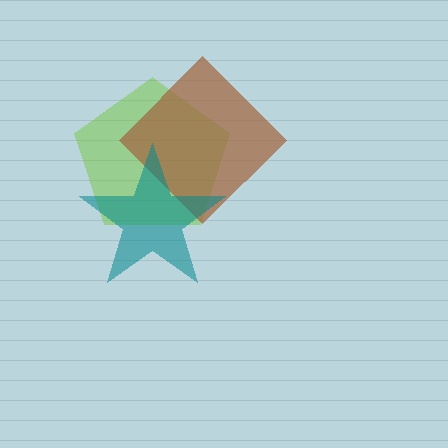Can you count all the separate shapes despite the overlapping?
Yes, there are 3 separate shapes.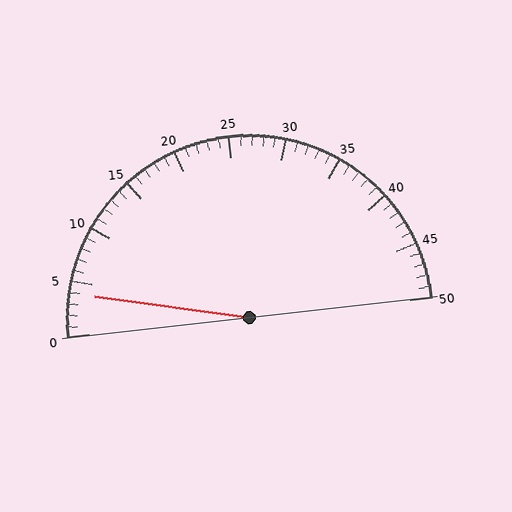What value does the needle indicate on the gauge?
The needle indicates approximately 4.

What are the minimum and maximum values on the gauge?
The gauge ranges from 0 to 50.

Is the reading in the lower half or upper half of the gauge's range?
The reading is in the lower half of the range (0 to 50).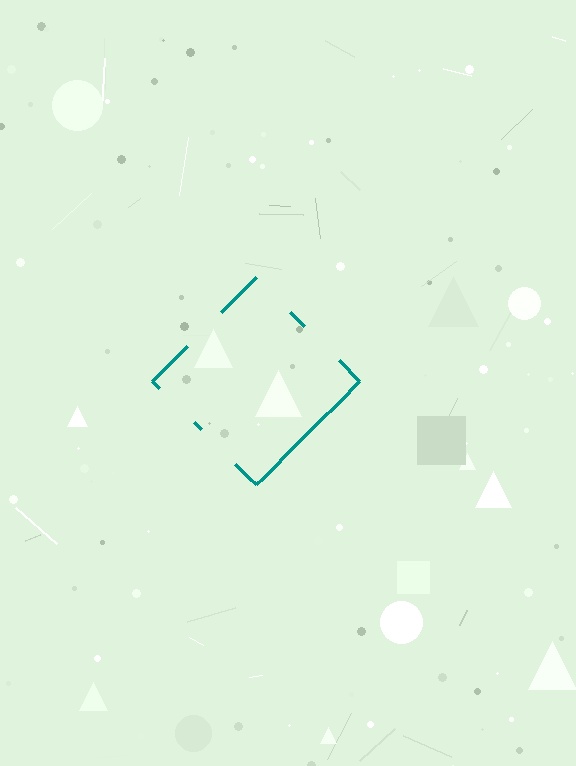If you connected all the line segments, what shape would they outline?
They would outline a diamond.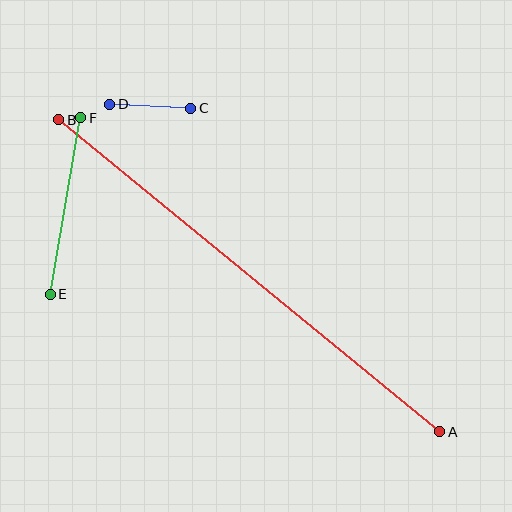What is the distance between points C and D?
The distance is approximately 81 pixels.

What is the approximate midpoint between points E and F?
The midpoint is at approximately (66, 206) pixels.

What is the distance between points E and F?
The distance is approximately 179 pixels.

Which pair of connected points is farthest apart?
Points A and B are farthest apart.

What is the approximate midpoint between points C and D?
The midpoint is at approximately (150, 106) pixels.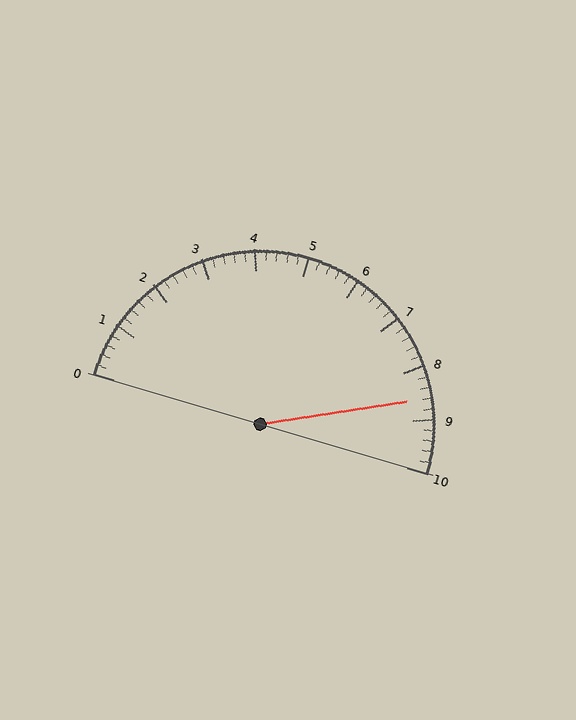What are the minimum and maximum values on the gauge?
The gauge ranges from 0 to 10.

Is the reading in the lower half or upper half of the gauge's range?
The reading is in the upper half of the range (0 to 10).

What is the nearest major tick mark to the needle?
The nearest major tick mark is 9.